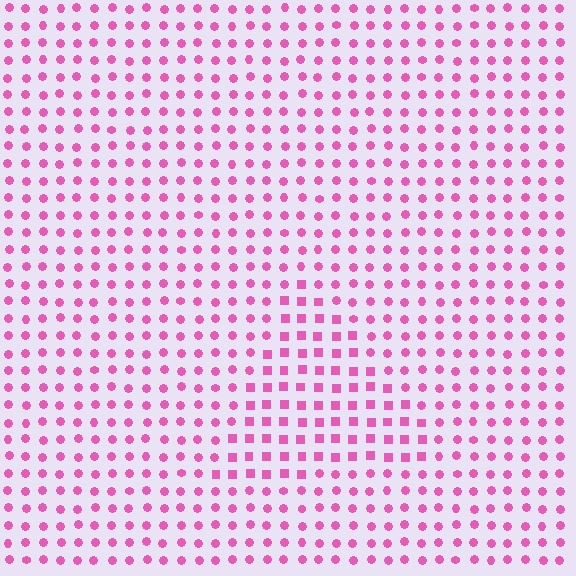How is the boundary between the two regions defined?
The boundary is defined by a change in element shape: squares inside vs. circles outside. All elements share the same color and spacing.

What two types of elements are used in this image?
The image uses squares inside the triangle region and circles outside it.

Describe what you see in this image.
The image is filled with small pink elements arranged in a uniform grid. A triangle-shaped region contains squares, while the surrounding area contains circles. The boundary is defined purely by the change in element shape.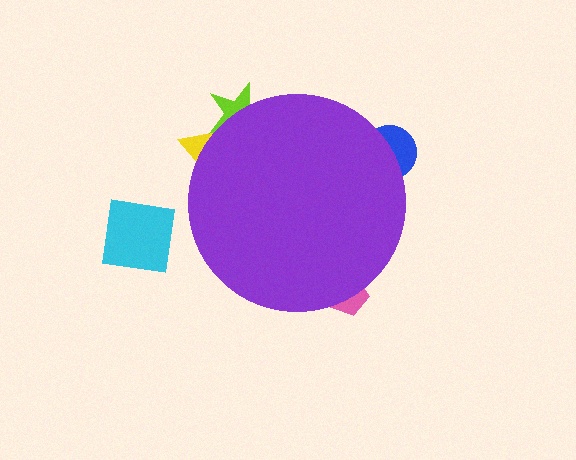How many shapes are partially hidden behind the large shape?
4 shapes are partially hidden.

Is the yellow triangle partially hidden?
Yes, the yellow triangle is partially hidden behind the purple circle.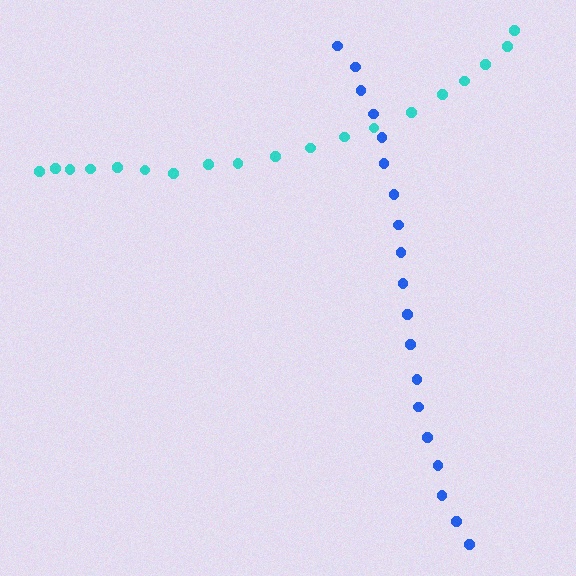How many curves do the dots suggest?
There are 2 distinct paths.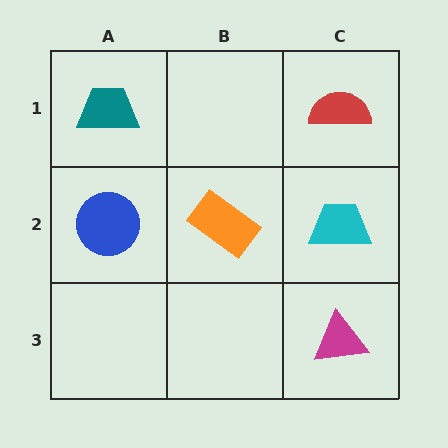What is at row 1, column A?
A teal trapezoid.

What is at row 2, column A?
A blue circle.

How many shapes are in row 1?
2 shapes.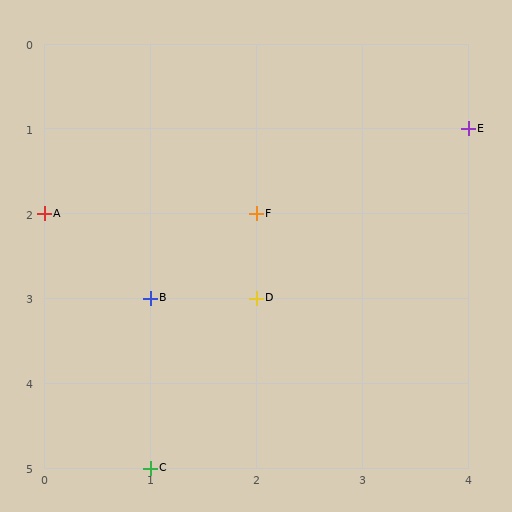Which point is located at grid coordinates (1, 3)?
Point B is at (1, 3).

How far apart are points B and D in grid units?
Points B and D are 1 column apart.